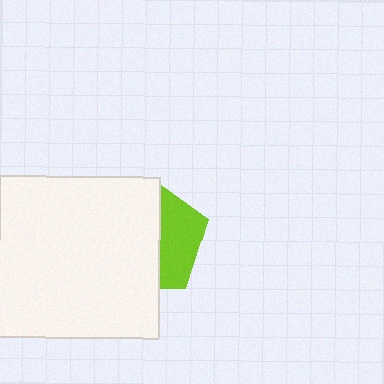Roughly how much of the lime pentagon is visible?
A small part of it is visible (roughly 37%).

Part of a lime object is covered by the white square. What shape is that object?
It is a pentagon.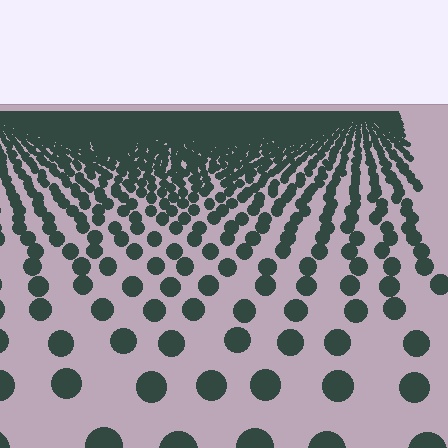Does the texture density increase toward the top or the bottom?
Density increases toward the top.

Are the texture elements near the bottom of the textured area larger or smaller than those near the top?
Larger. Near the bottom, elements are closer to the viewer and appear at a bigger on-screen size.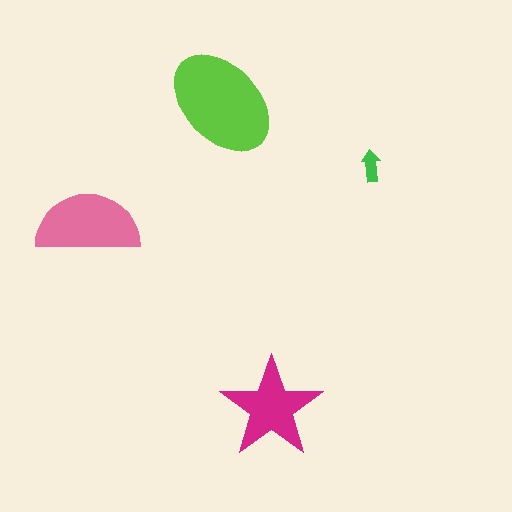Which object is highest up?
The lime ellipse is topmost.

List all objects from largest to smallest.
The lime ellipse, the pink semicircle, the magenta star, the green arrow.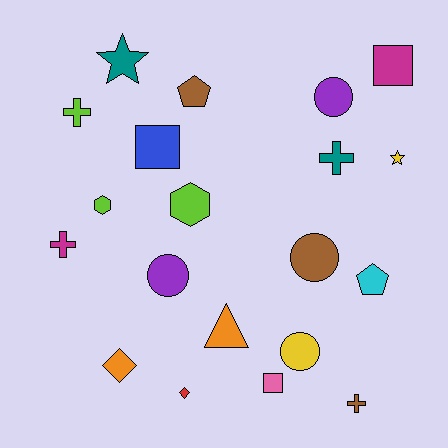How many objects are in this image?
There are 20 objects.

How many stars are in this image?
There are 2 stars.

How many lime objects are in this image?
There are 3 lime objects.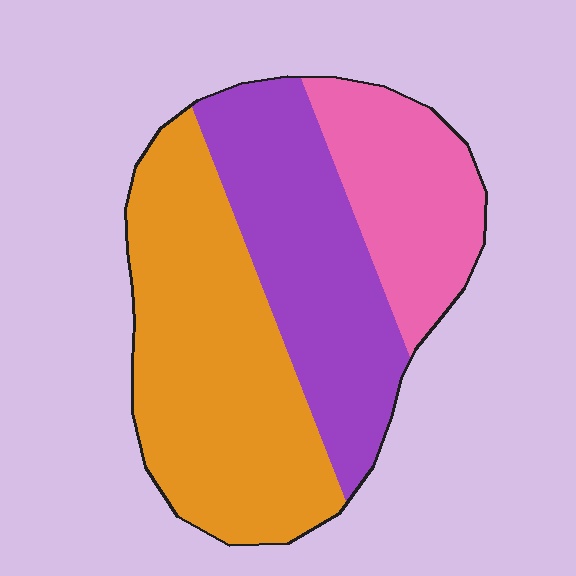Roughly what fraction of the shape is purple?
Purple takes up between a sixth and a third of the shape.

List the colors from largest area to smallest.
From largest to smallest: orange, purple, pink.